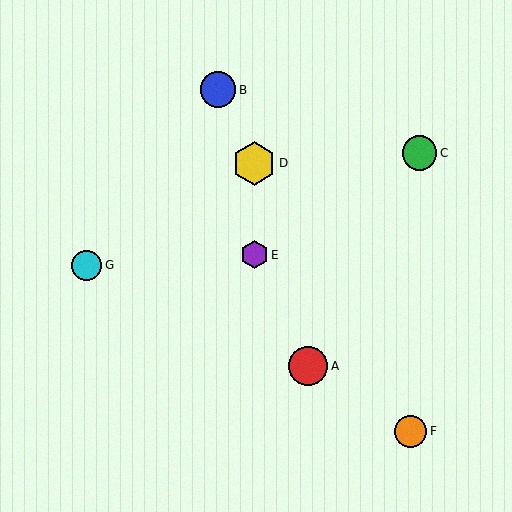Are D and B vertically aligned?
No, D is at x≈254 and B is at x≈218.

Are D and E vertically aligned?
Yes, both are at x≈254.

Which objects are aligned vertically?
Objects D, E are aligned vertically.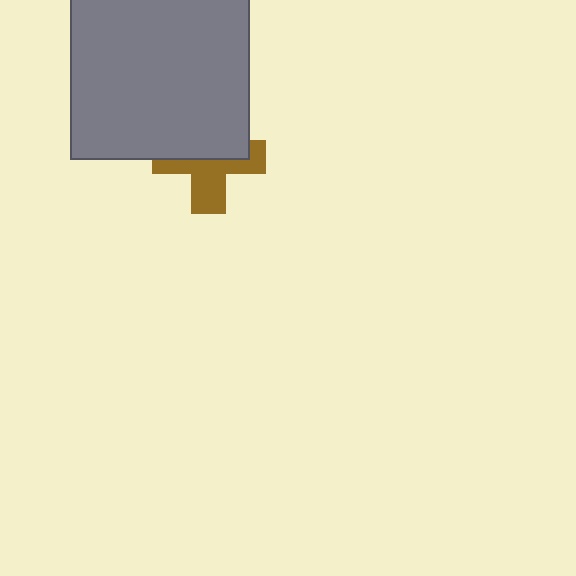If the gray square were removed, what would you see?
You would see the complete brown cross.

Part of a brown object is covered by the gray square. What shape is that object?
It is a cross.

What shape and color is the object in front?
The object in front is a gray square.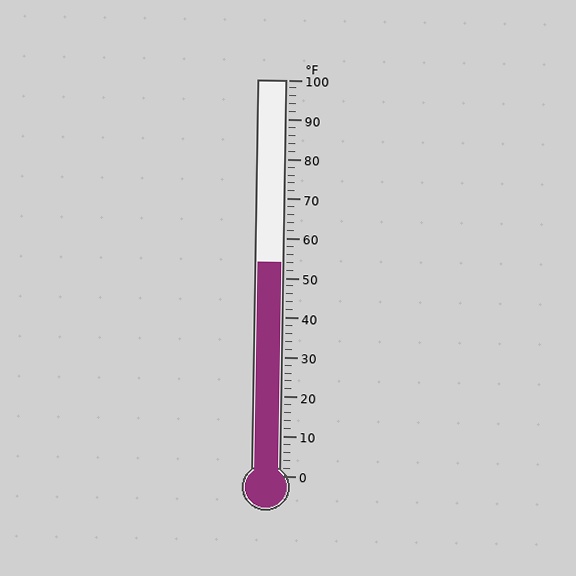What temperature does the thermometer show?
The thermometer shows approximately 54°F.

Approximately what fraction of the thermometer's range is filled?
The thermometer is filled to approximately 55% of its range.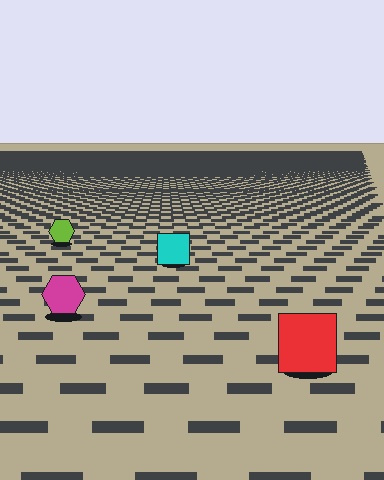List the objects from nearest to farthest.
From nearest to farthest: the red square, the magenta hexagon, the cyan square, the lime hexagon.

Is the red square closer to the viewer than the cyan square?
Yes. The red square is closer — you can tell from the texture gradient: the ground texture is coarser near it.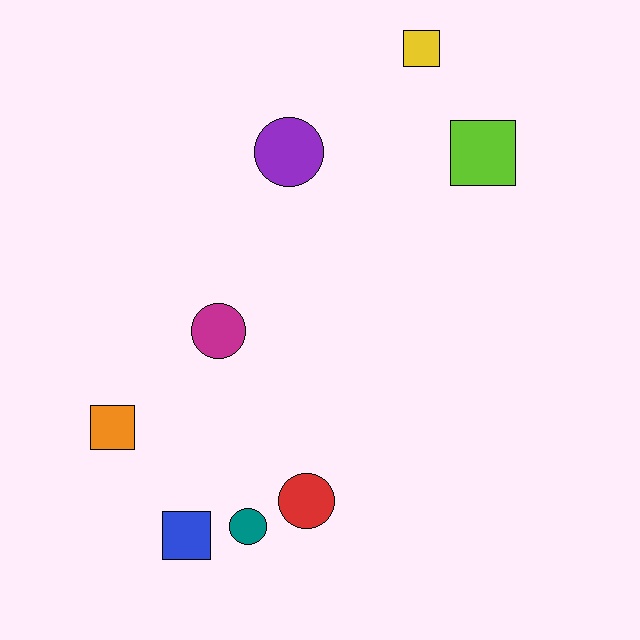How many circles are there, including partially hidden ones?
There are 4 circles.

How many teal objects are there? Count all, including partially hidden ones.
There is 1 teal object.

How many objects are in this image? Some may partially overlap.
There are 8 objects.